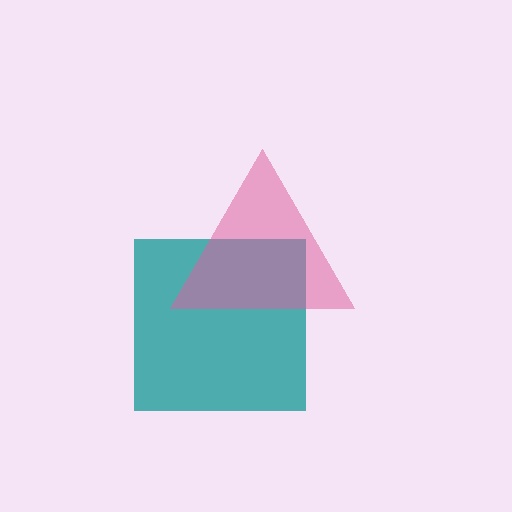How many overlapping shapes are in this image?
There are 2 overlapping shapes in the image.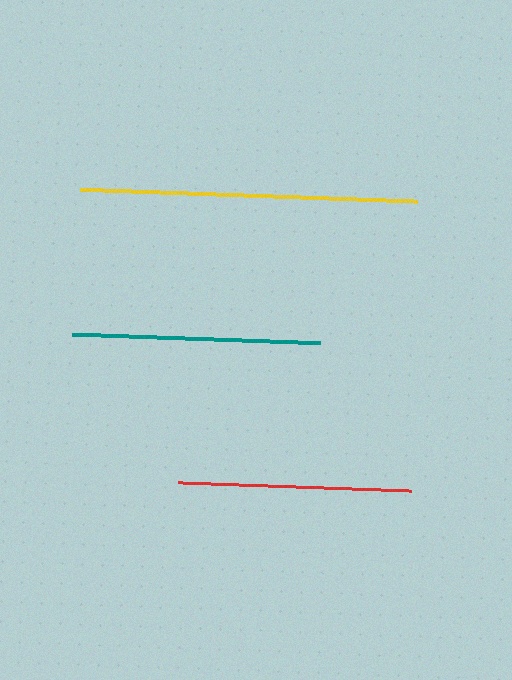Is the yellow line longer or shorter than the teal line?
The yellow line is longer than the teal line.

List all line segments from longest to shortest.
From longest to shortest: yellow, teal, red.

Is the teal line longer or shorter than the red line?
The teal line is longer than the red line.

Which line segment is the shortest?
The red line is the shortest at approximately 233 pixels.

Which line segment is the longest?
The yellow line is the longest at approximately 337 pixels.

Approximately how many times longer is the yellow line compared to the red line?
The yellow line is approximately 1.4 times the length of the red line.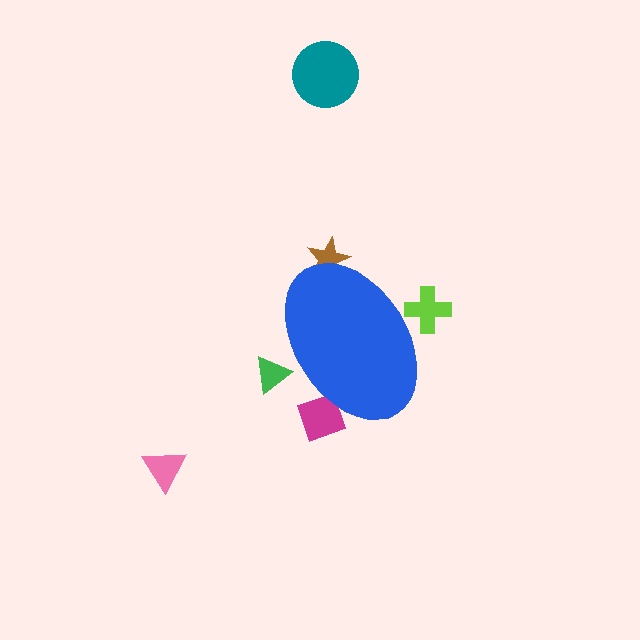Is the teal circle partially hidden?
No, the teal circle is fully visible.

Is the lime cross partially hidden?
Yes, the lime cross is partially hidden behind the blue ellipse.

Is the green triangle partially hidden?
Yes, the green triangle is partially hidden behind the blue ellipse.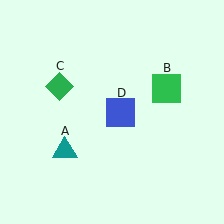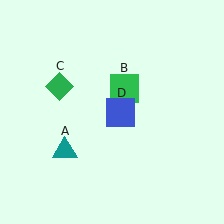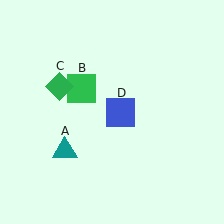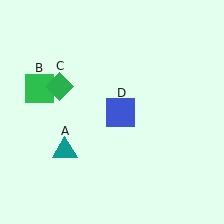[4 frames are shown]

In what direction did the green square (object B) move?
The green square (object B) moved left.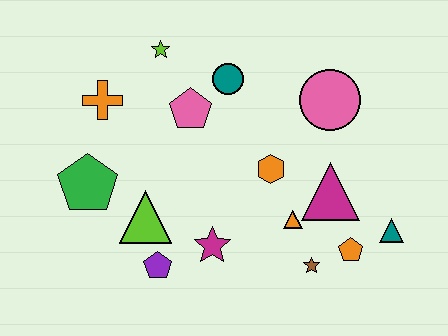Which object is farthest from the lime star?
The teal triangle is farthest from the lime star.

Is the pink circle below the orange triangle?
No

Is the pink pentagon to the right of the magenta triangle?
No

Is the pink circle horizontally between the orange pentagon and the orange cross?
Yes